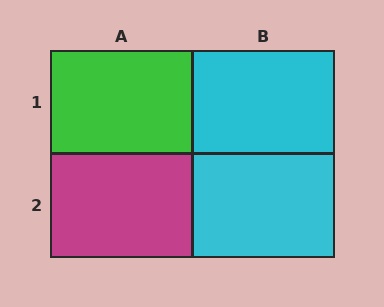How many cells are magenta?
1 cell is magenta.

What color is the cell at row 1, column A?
Green.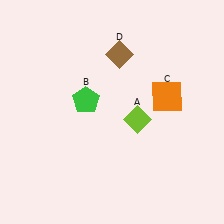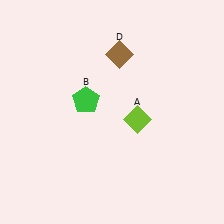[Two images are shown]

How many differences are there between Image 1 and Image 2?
There is 1 difference between the two images.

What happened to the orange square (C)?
The orange square (C) was removed in Image 2. It was in the top-right area of Image 1.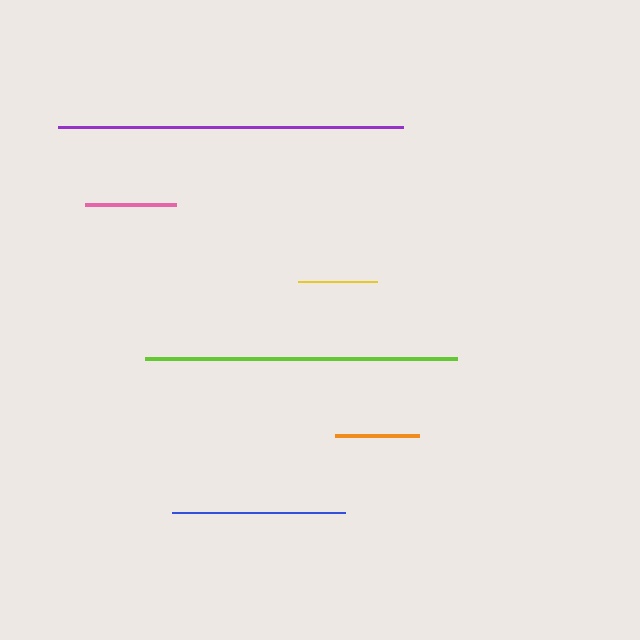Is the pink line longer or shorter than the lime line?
The lime line is longer than the pink line.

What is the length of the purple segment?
The purple segment is approximately 345 pixels long.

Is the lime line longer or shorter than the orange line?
The lime line is longer than the orange line.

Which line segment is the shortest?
The yellow line is the shortest at approximately 79 pixels.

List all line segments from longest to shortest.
From longest to shortest: purple, lime, blue, pink, orange, yellow.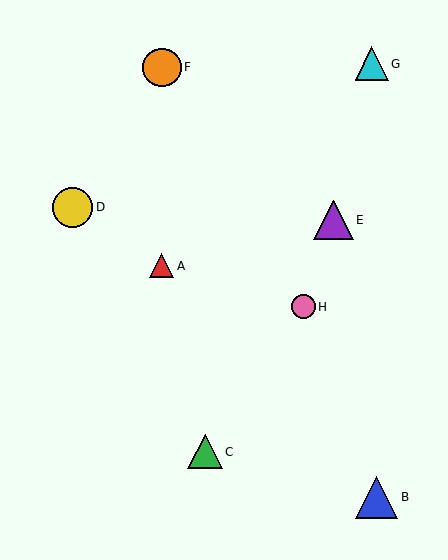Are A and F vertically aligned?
Yes, both are at x≈162.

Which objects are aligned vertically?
Objects A, F are aligned vertically.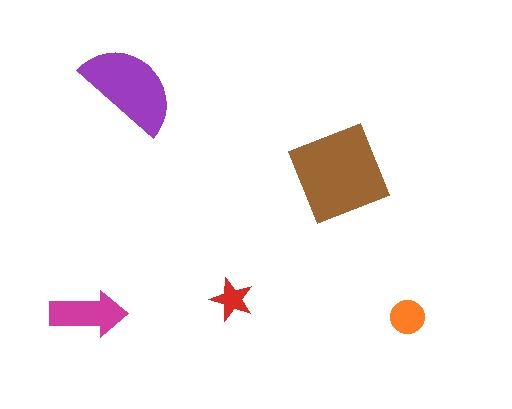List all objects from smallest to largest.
The red star, the orange circle, the magenta arrow, the purple semicircle, the brown square.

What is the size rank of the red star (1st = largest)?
5th.